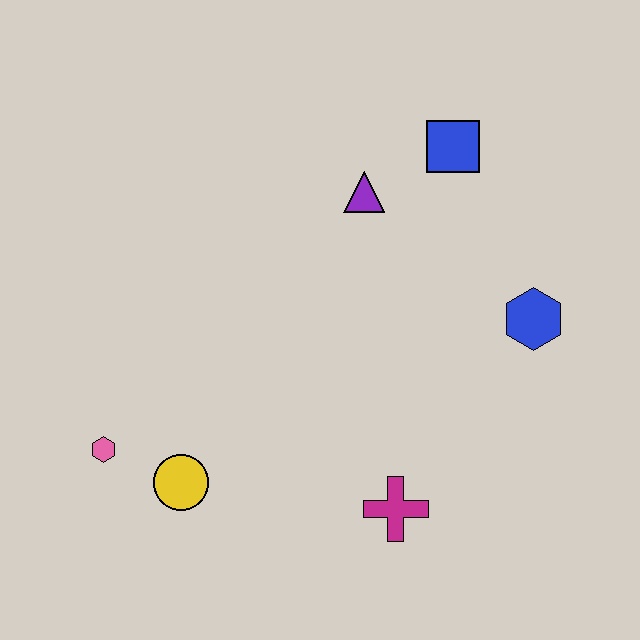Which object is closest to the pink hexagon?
The yellow circle is closest to the pink hexagon.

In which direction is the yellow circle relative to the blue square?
The yellow circle is below the blue square.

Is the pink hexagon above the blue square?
No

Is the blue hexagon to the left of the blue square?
No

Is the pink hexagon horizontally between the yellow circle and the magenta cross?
No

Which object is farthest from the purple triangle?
The pink hexagon is farthest from the purple triangle.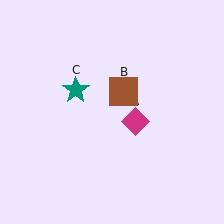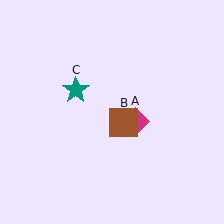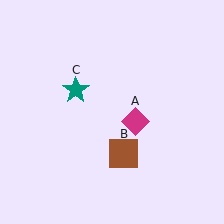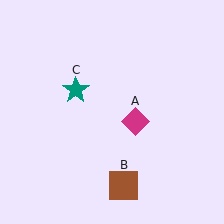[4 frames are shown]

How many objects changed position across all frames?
1 object changed position: brown square (object B).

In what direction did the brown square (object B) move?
The brown square (object B) moved down.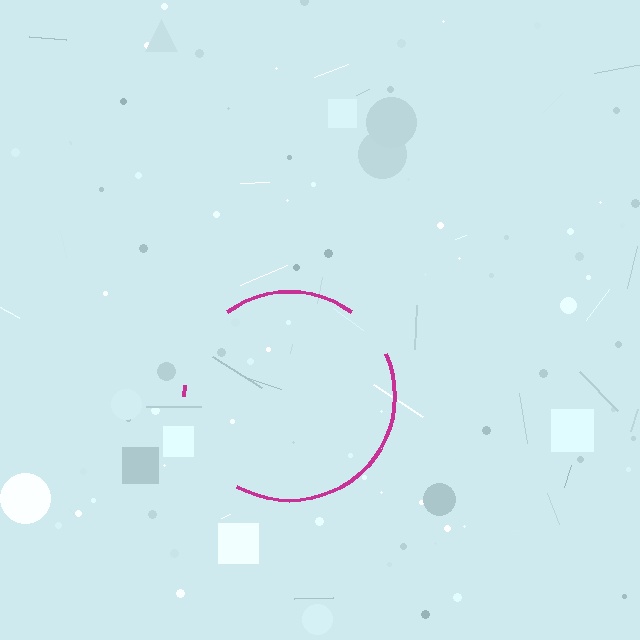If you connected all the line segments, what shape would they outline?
They would outline a circle.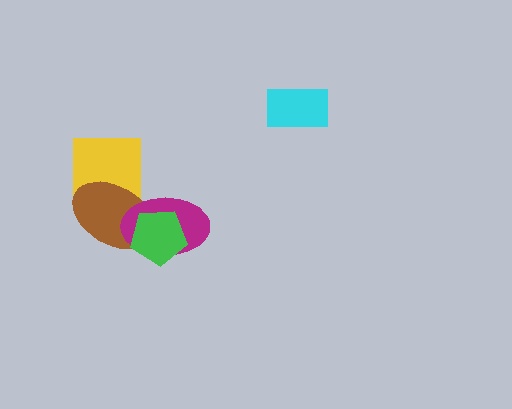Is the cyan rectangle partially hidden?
No, no other shape covers it.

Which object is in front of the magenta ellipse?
The green pentagon is in front of the magenta ellipse.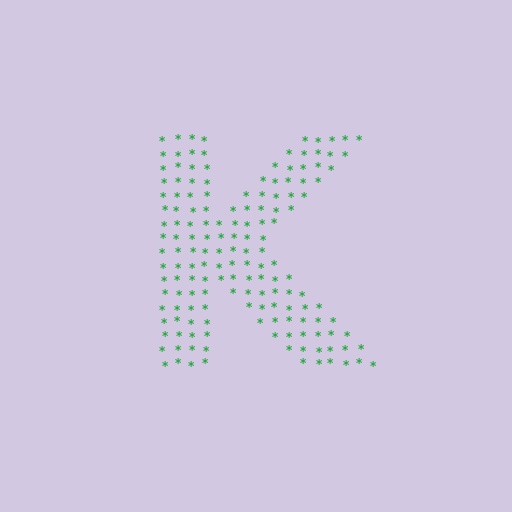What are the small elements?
The small elements are asterisks.